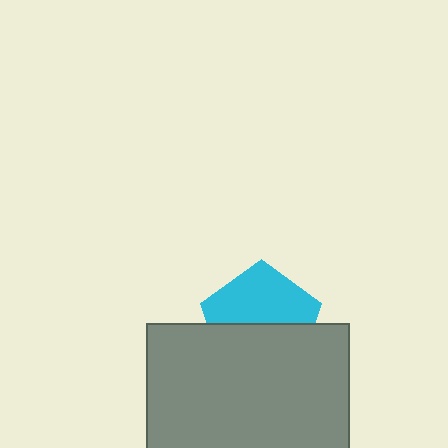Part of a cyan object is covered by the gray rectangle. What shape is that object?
It is a pentagon.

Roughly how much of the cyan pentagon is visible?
About half of it is visible (roughly 51%).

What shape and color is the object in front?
The object in front is a gray rectangle.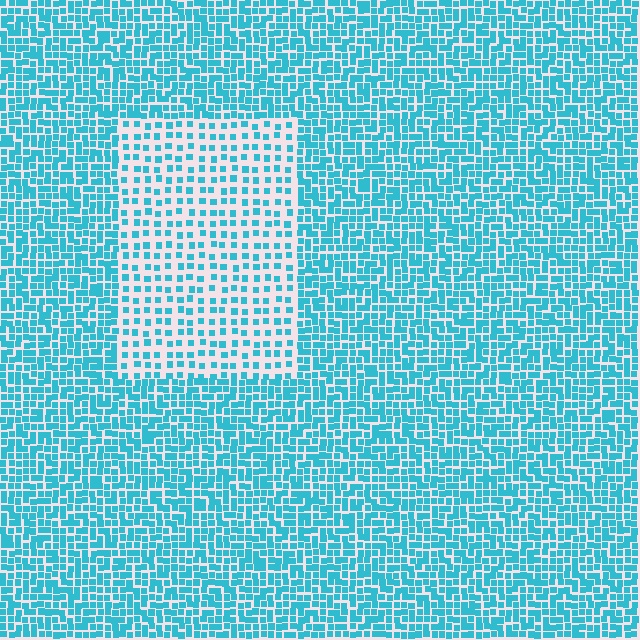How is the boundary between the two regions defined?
The boundary is defined by a change in element density (approximately 2.2x ratio). All elements are the same color, size, and shape.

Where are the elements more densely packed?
The elements are more densely packed outside the rectangle boundary.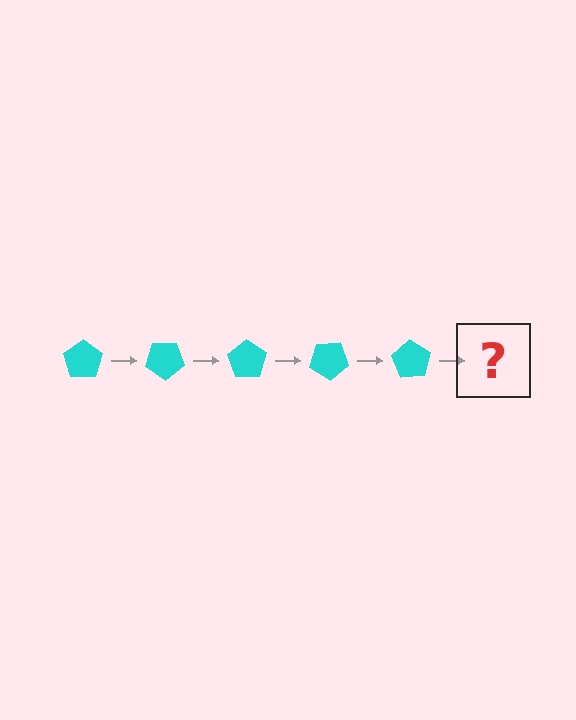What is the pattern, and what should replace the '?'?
The pattern is that the pentagon rotates 35 degrees each step. The '?' should be a cyan pentagon rotated 175 degrees.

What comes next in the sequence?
The next element should be a cyan pentagon rotated 175 degrees.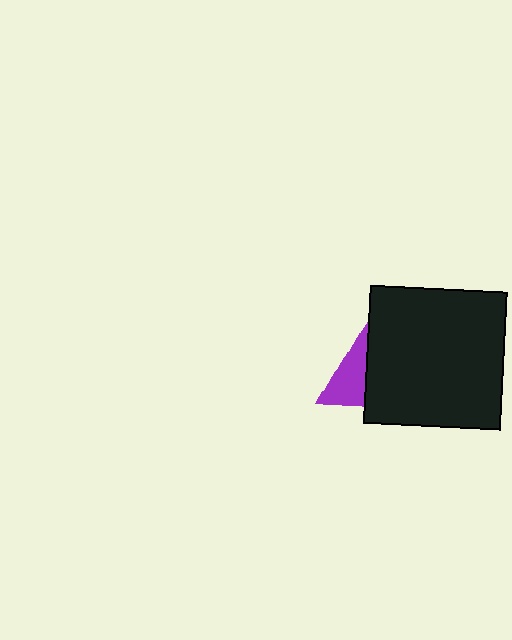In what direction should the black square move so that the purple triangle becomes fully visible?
The black square should move right. That is the shortest direction to clear the overlap and leave the purple triangle fully visible.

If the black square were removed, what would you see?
You would see the complete purple triangle.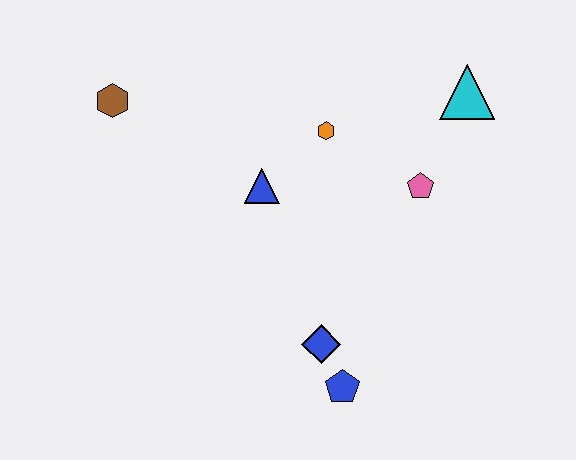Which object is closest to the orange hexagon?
The blue triangle is closest to the orange hexagon.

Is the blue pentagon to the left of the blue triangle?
No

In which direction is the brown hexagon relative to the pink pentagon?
The brown hexagon is to the left of the pink pentagon.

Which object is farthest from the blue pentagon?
The brown hexagon is farthest from the blue pentagon.